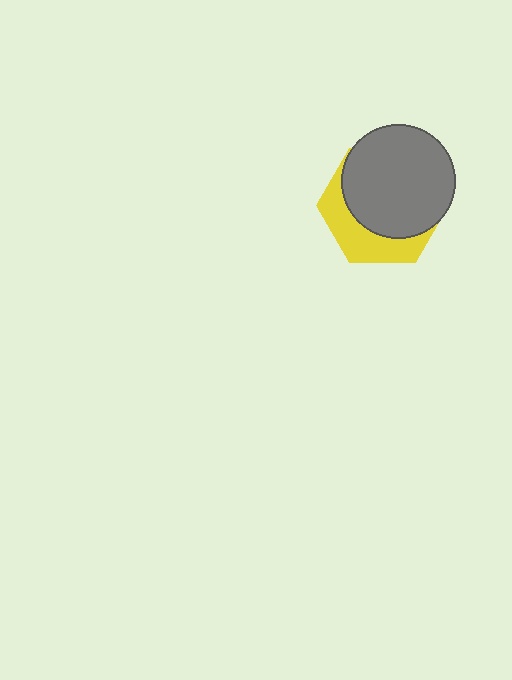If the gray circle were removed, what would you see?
You would see the complete yellow hexagon.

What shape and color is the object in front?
The object in front is a gray circle.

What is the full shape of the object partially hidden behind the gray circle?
The partially hidden object is a yellow hexagon.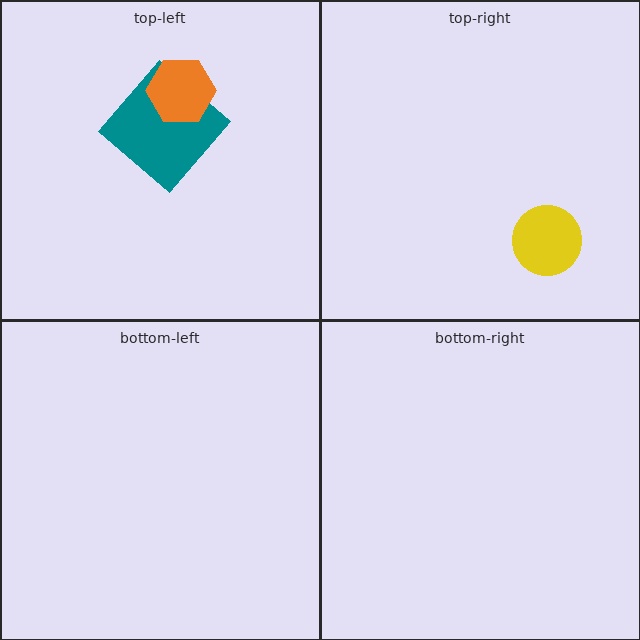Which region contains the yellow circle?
The top-right region.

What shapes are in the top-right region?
The yellow circle.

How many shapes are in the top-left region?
2.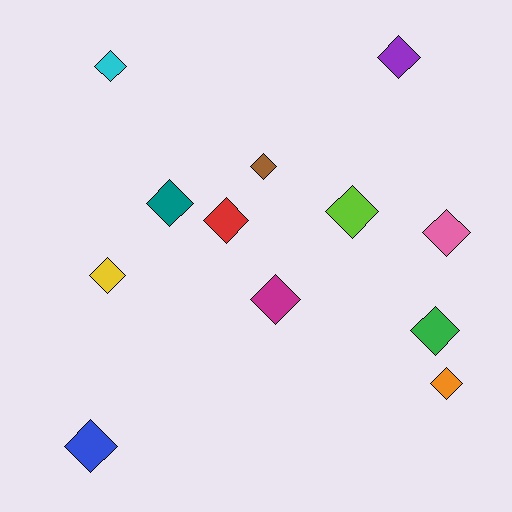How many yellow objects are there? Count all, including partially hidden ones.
There is 1 yellow object.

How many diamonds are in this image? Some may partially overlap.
There are 12 diamonds.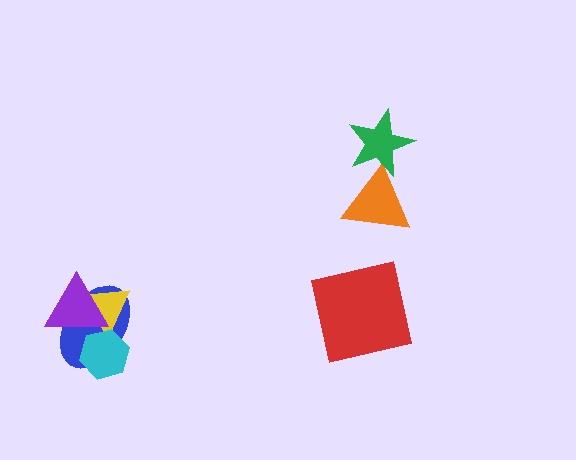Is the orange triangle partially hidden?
Yes, it is partially covered by another shape.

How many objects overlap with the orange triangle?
1 object overlaps with the orange triangle.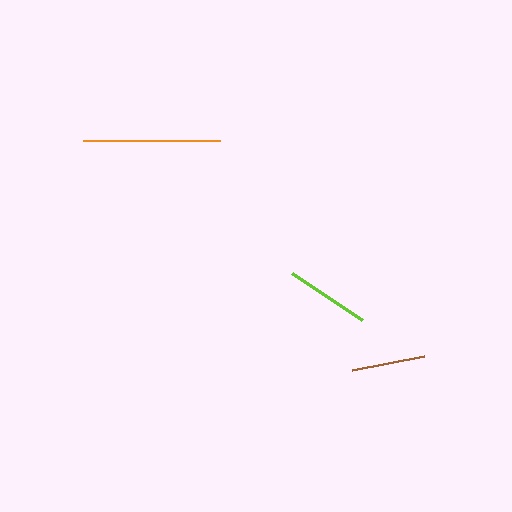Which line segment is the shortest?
The brown line is the shortest at approximately 72 pixels.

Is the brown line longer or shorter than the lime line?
The lime line is longer than the brown line.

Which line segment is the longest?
The orange line is the longest at approximately 136 pixels.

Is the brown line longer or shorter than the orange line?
The orange line is longer than the brown line.